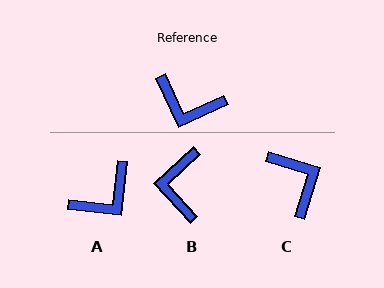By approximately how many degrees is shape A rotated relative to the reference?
Approximately 59 degrees counter-clockwise.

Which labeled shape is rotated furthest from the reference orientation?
C, about 138 degrees away.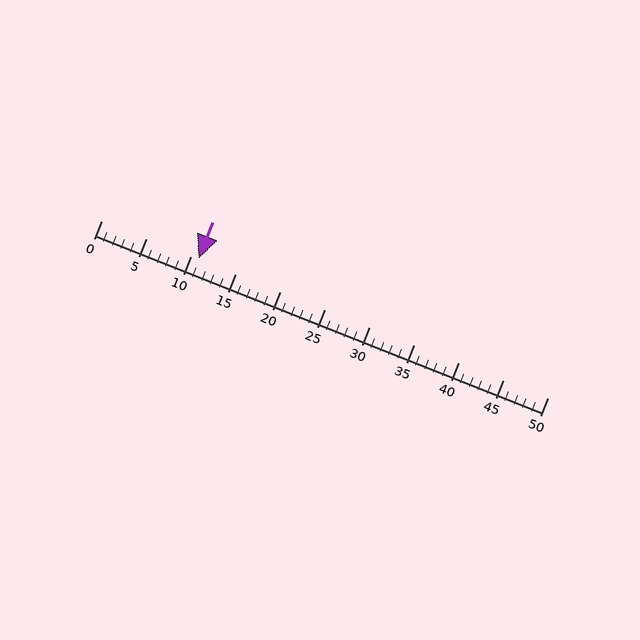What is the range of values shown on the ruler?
The ruler shows values from 0 to 50.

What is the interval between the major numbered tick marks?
The major tick marks are spaced 5 units apart.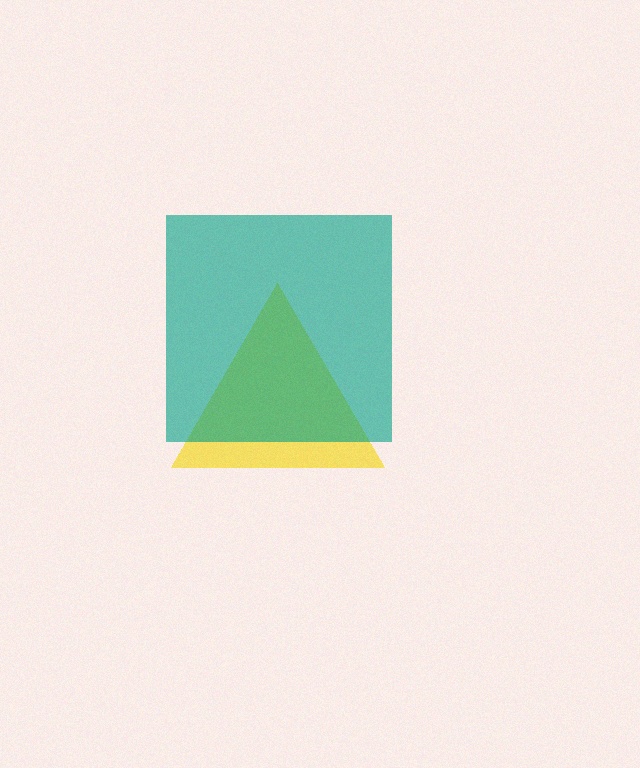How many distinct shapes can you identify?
There are 2 distinct shapes: a yellow triangle, a teal square.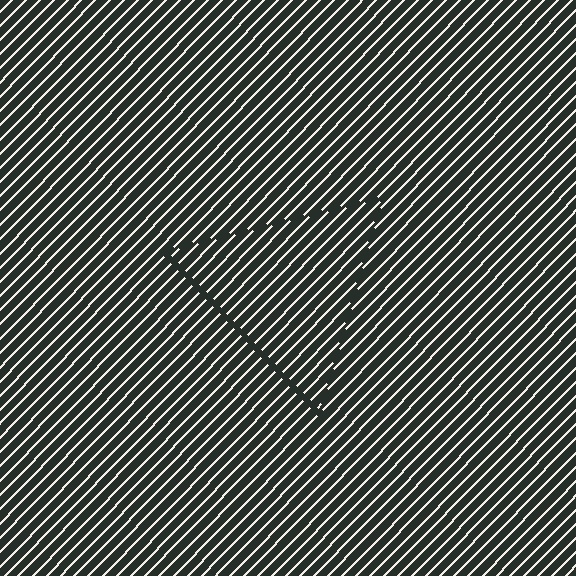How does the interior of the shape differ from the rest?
The interior of the shape contains the same grating, shifted by half a period — the contour is defined by the phase discontinuity where line-ends from the inner and outer gratings abut.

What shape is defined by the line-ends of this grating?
An illusory triangle. The interior of the shape contains the same grating, shifted by half a period — the contour is defined by the phase discontinuity where line-ends from the inner and outer gratings abut.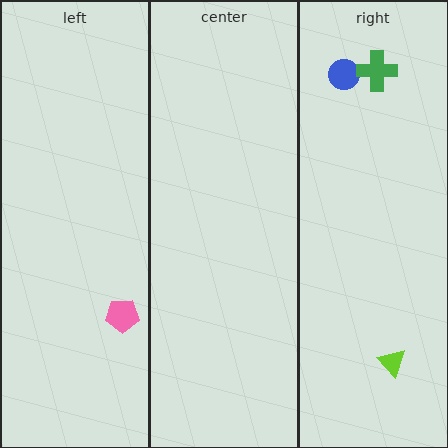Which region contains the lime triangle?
The right region.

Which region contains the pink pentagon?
The left region.